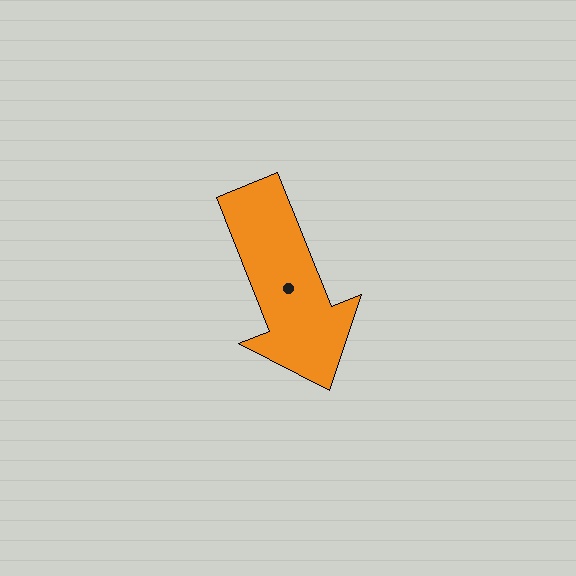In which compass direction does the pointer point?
South.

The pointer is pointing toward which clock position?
Roughly 5 o'clock.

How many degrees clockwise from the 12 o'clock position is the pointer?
Approximately 158 degrees.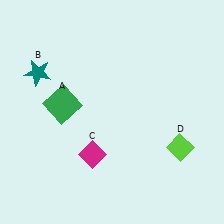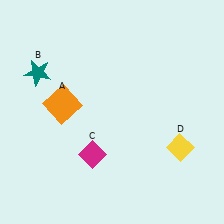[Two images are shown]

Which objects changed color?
A changed from green to orange. D changed from lime to yellow.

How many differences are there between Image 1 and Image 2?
There are 2 differences between the two images.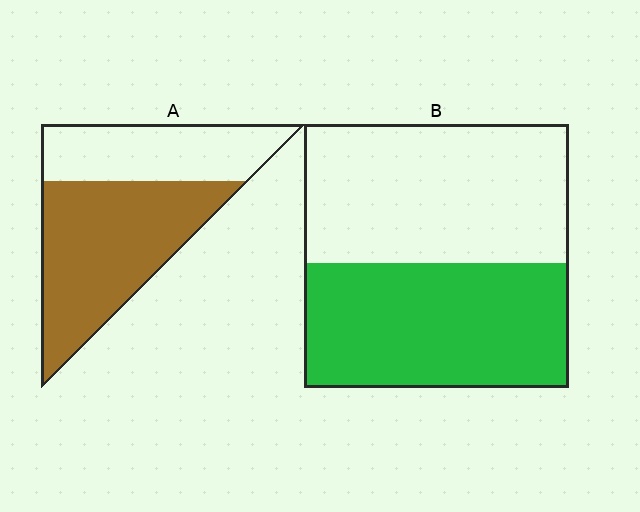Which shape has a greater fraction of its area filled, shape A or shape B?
Shape A.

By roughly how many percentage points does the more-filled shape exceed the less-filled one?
By roughly 15 percentage points (A over B).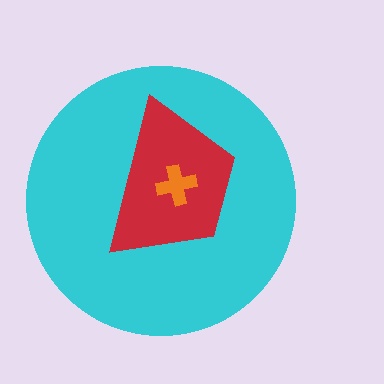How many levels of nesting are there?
3.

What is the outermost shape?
The cyan circle.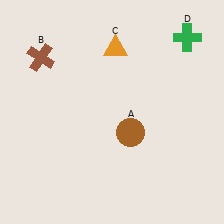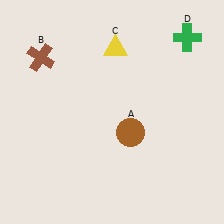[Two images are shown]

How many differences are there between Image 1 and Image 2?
There is 1 difference between the two images.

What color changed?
The triangle (C) changed from orange in Image 1 to yellow in Image 2.